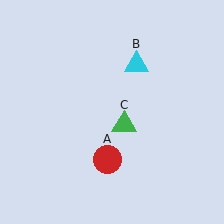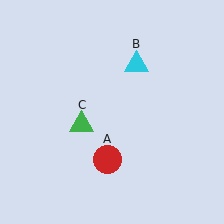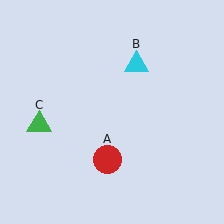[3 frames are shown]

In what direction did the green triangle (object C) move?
The green triangle (object C) moved left.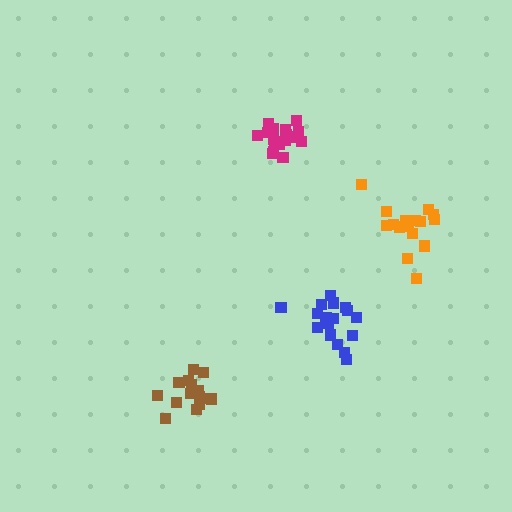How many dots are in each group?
Group 1: 16 dots, Group 2: 16 dots, Group 3: 18 dots, Group 4: 19 dots (69 total).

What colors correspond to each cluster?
The clusters are colored: orange, brown, blue, magenta.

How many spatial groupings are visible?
There are 4 spatial groupings.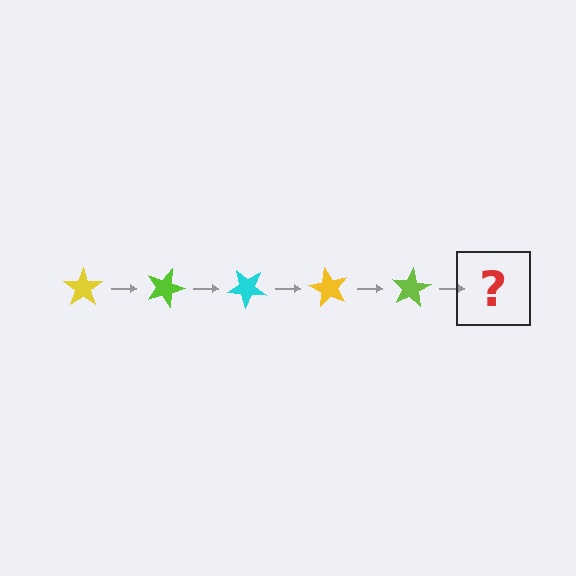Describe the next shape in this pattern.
It should be a cyan star, rotated 100 degrees from the start.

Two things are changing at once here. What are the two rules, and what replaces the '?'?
The two rules are that it rotates 20 degrees each step and the color cycles through yellow, lime, and cyan. The '?' should be a cyan star, rotated 100 degrees from the start.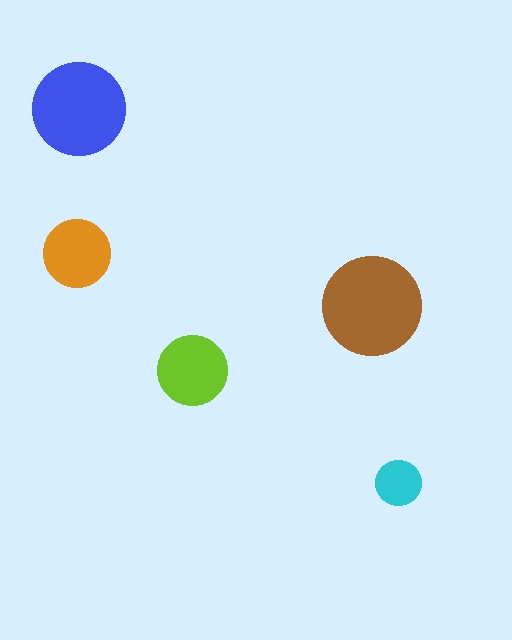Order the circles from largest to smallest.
the brown one, the blue one, the lime one, the orange one, the cyan one.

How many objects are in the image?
There are 5 objects in the image.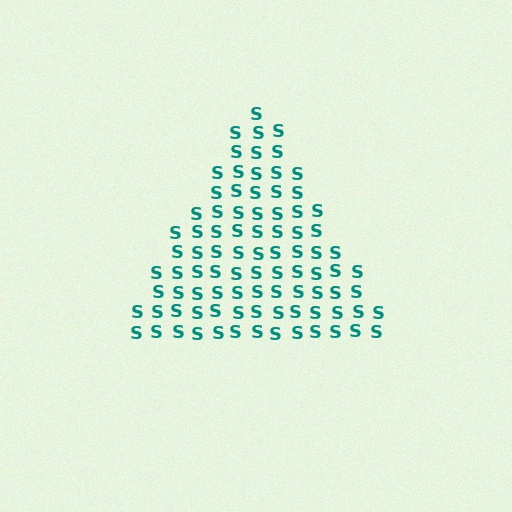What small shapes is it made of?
It is made of small letter S's.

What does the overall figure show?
The overall figure shows a triangle.